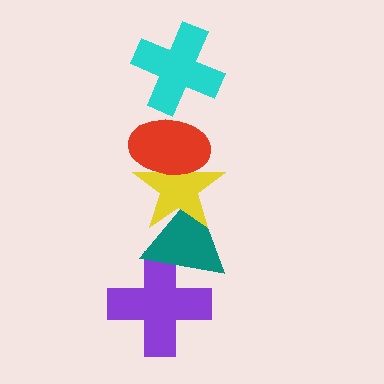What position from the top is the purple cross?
The purple cross is 5th from the top.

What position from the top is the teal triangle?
The teal triangle is 4th from the top.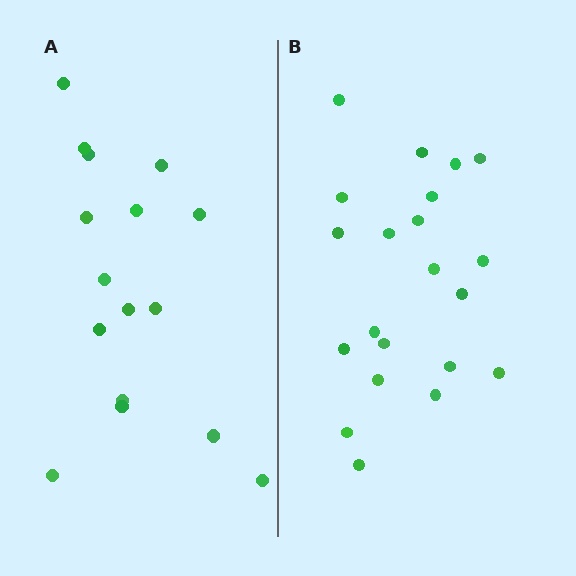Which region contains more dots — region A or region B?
Region B (the right region) has more dots.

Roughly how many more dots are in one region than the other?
Region B has about 5 more dots than region A.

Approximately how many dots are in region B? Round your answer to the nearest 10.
About 20 dots. (The exact count is 21, which rounds to 20.)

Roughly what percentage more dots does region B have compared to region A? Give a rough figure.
About 30% more.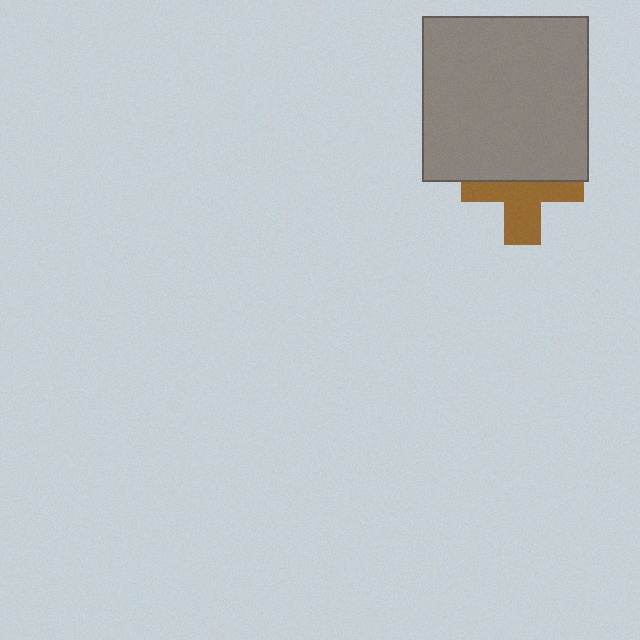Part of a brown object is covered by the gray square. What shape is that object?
It is a cross.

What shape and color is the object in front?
The object in front is a gray square.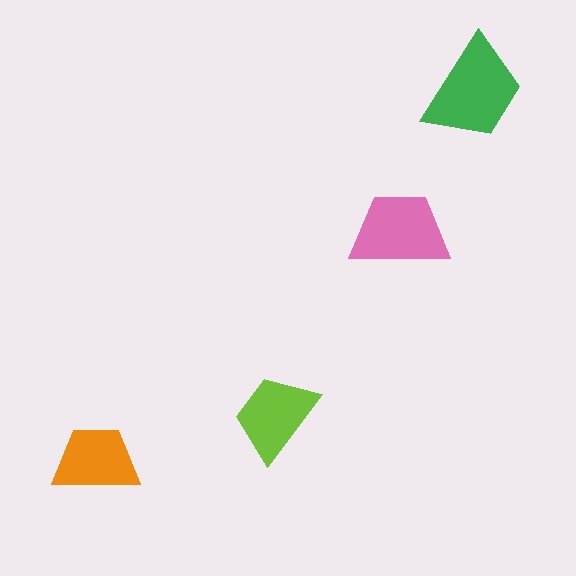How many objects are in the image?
There are 4 objects in the image.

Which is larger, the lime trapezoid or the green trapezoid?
The green one.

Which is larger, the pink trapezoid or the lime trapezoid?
The pink one.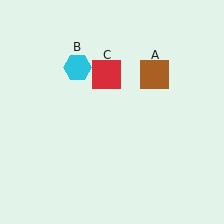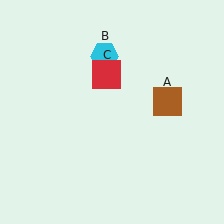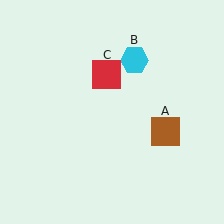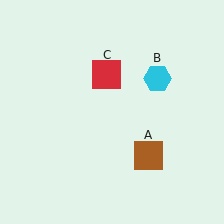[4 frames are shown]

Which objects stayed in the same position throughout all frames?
Red square (object C) remained stationary.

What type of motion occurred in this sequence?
The brown square (object A), cyan hexagon (object B) rotated clockwise around the center of the scene.